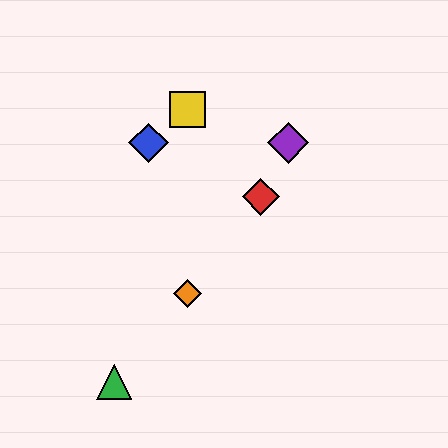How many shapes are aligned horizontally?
2 shapes (the blue diamond, the purple diamond) are aligned horizontally.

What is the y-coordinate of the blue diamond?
The blue diamond is at y≈143.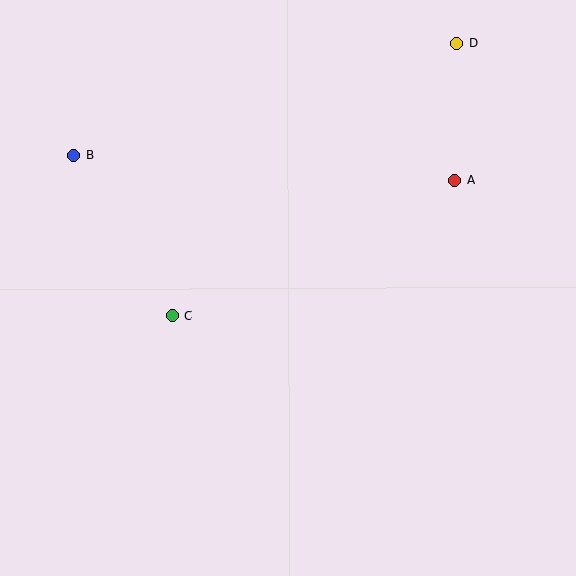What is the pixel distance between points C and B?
The distance between C and B is 188 pixels.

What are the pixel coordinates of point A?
Point A is at (455, 181).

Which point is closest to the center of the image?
Point C at (172, 315) is closest to the center.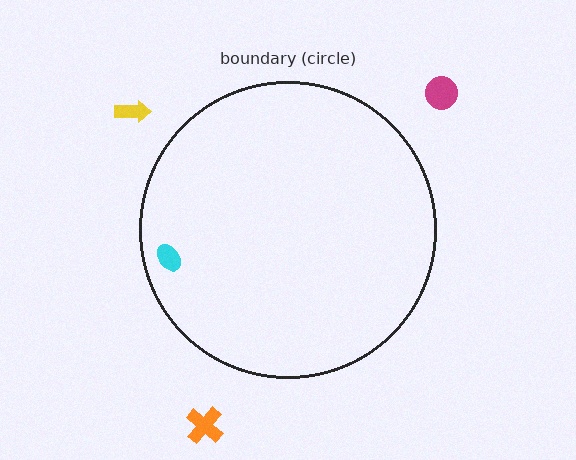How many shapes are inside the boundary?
1 inside, 3 outside.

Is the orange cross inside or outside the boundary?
Outside.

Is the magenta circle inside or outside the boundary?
Outside.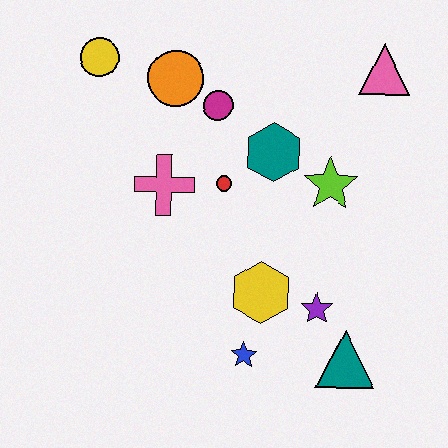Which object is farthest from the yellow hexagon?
The yellow circle is farthest from the yellow hexagon.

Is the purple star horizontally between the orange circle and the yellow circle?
No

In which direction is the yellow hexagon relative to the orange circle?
The yellow hexagon is below the orange circle.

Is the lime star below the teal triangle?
No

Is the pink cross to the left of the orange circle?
Yes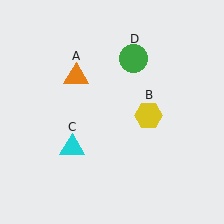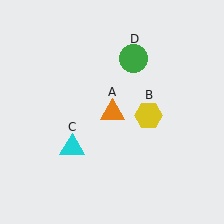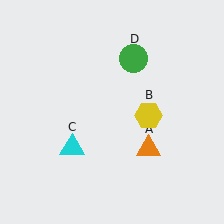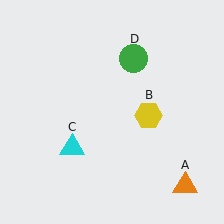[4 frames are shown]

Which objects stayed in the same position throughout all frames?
Yellow hexagon (object B) and cyan triangle (object C) and green circle (object D) remained stationary.